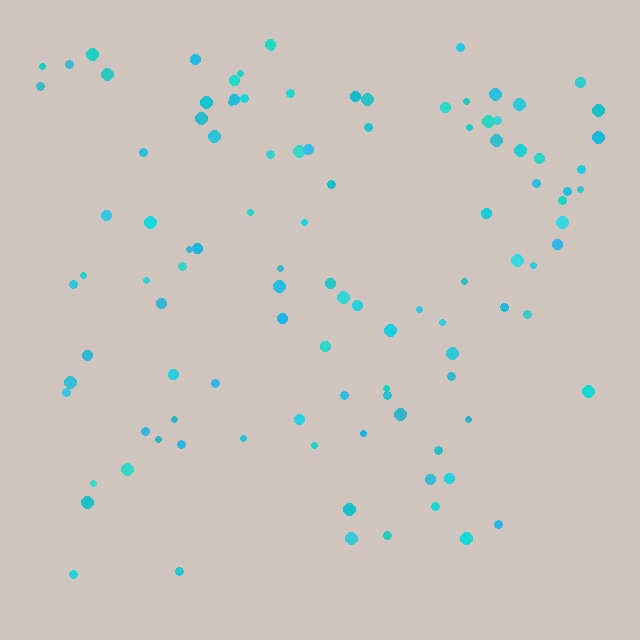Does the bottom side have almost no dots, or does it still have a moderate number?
Still a moderate number, just noticeably fewer than the top.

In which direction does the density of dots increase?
From bottom to top, with the top side densest.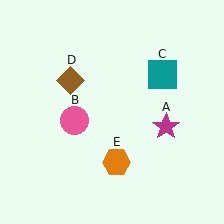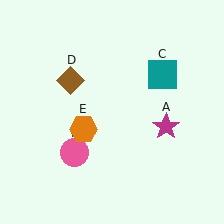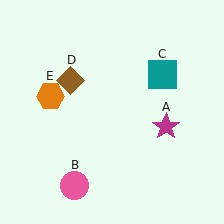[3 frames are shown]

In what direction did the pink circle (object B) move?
The pink circle (object B) moved down.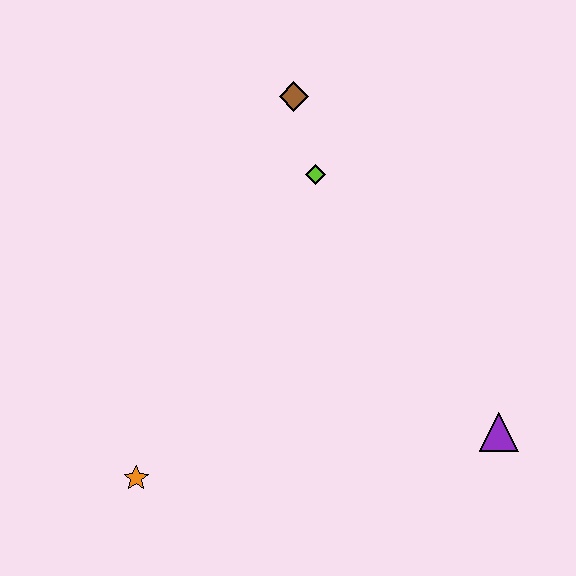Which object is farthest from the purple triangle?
The brown diamond is farthest from the purple triangle.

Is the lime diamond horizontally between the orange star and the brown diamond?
No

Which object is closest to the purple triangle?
The lime diamond is closest to the purple triangle.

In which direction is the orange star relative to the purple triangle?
The orange star is to the left of the purple triangle.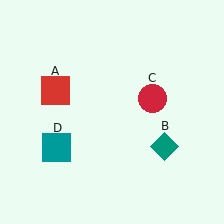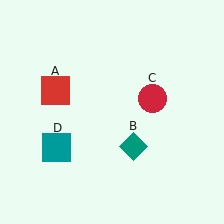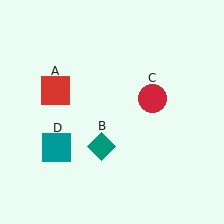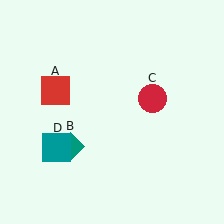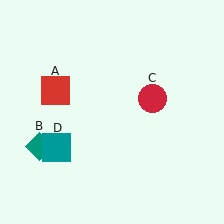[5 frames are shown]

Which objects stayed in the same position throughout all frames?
Red square (object A) and red circle (object C) and teal square (object D) remained stationary.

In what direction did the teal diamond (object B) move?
The teal diamond (object B) moved left.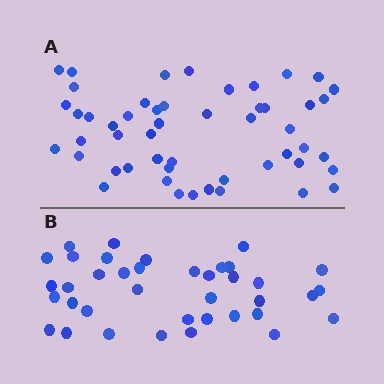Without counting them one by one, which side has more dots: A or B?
Region A (the top region) has more dots.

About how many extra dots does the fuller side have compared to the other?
Region A has approximately 15 more dots than region B.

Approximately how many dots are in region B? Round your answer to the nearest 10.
About 40 dots. (The exact count is 38, which rounds to 40.)